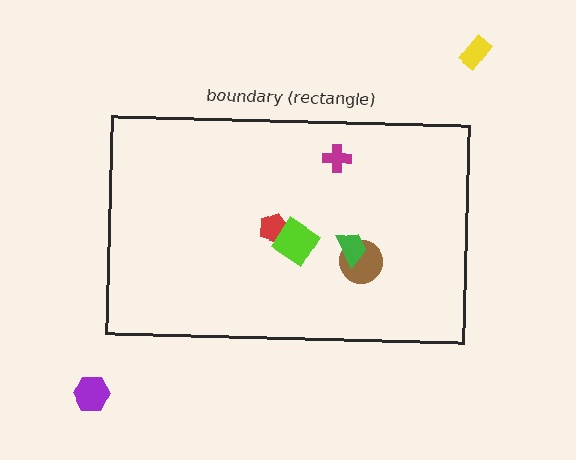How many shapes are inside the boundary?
5 inside, 2 outside.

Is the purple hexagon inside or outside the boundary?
Outside.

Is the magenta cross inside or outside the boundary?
Inside.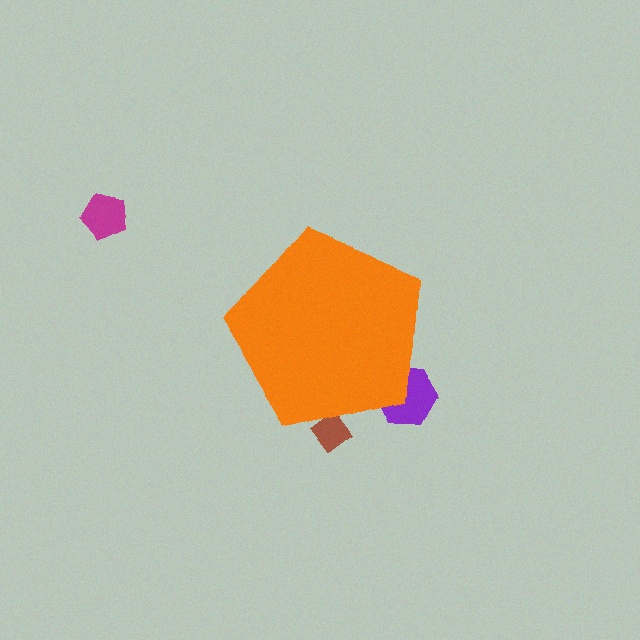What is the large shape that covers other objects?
An orange pentagon.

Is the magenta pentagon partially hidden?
No, the magenta pentagon is fully visible.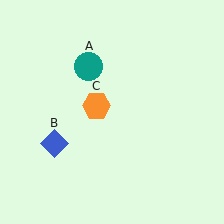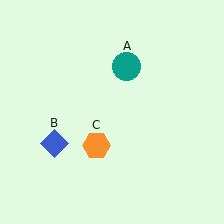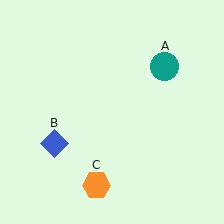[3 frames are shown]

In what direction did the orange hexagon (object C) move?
The orange hexagon (object C) moved down.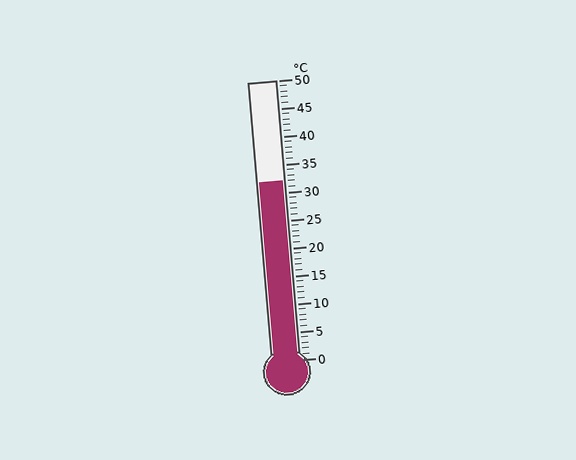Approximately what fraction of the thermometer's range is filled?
The thermometer is filled to approximately 65% of its range.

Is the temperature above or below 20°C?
The temperature is above 20°C.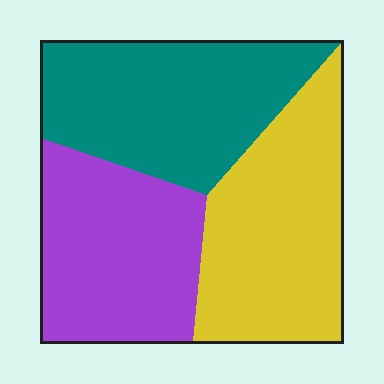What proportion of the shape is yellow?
Yellow takes up between a quarter and a half of the shape.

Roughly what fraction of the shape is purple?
Purple covers about 30% of the shape.